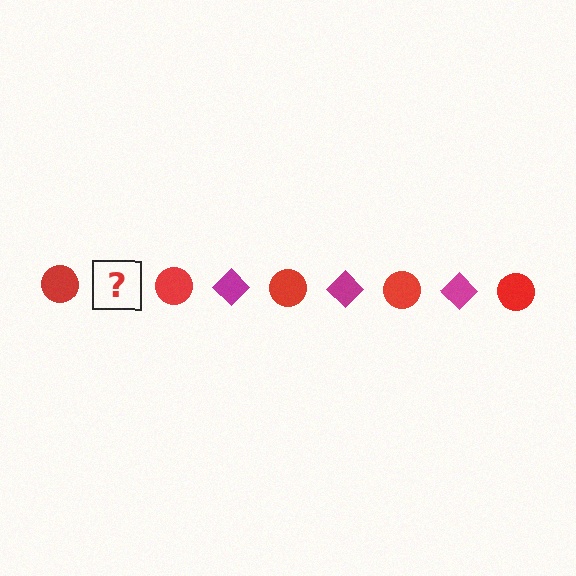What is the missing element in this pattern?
The missing element is a magenta diamond.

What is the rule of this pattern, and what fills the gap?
The rule is that the pattern alternates between red circle and magenta diamond. The gap should be filled with a magenta diamond.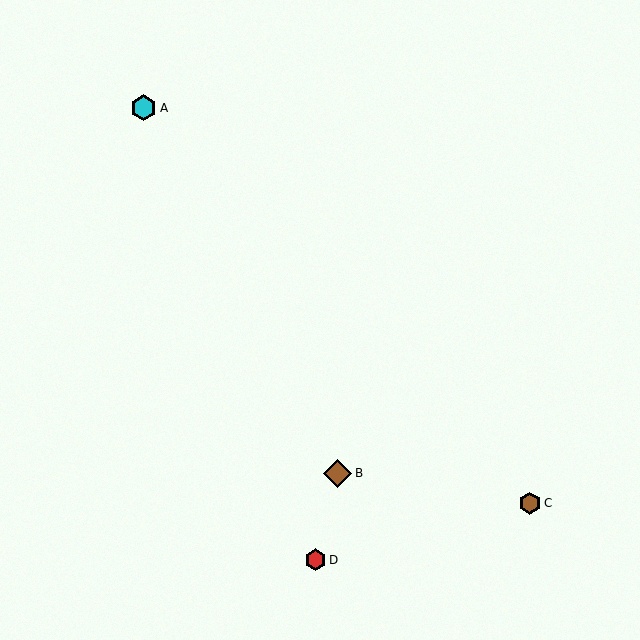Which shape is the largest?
The brown diamond (labeled B) is the largest.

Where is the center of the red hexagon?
The center of the red hexagon is at (315, 560).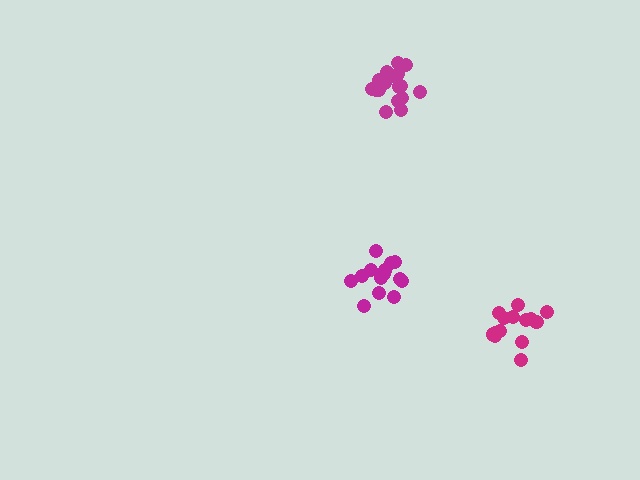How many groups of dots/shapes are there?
There are 3 groups.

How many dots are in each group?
Group 1: 14 dots, Group 2: 17 dots, Group 3: 15 dots (46 total).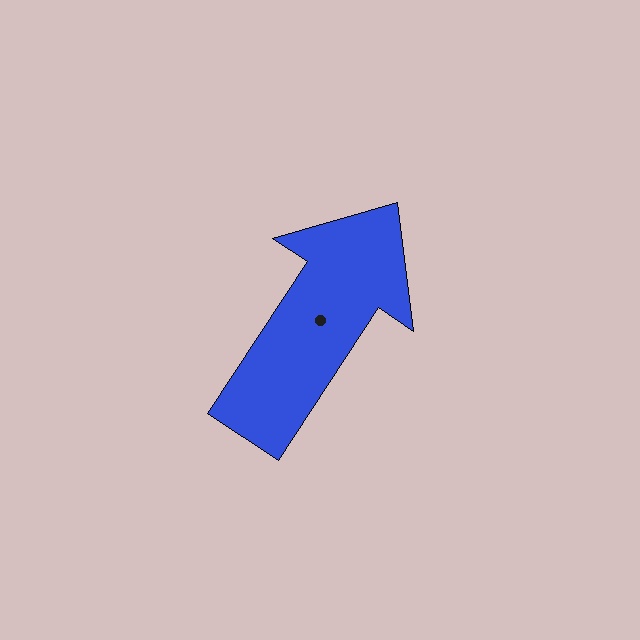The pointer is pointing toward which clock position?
Roughly 1 o'clock.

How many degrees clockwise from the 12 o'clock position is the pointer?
Approximately 33 degrees.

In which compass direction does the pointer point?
Northeast.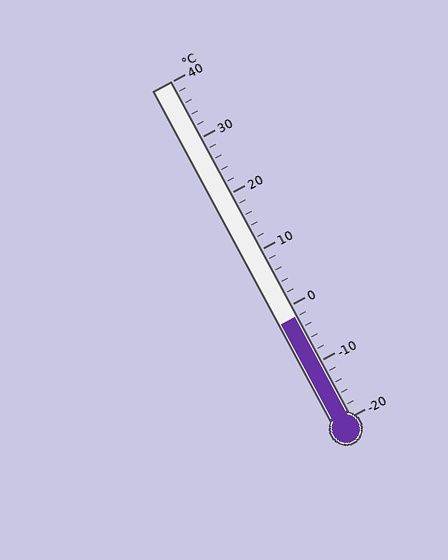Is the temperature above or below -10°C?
The temperature is above -10°C.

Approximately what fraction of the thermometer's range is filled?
The thermometer is filled to approximately 30% of its range.